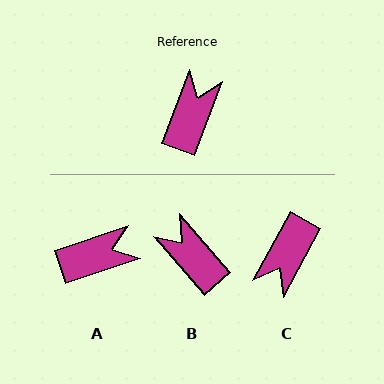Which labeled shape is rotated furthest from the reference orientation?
C, about 172 degrees away.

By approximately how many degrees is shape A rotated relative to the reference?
Approximately 51 degrees clockwise.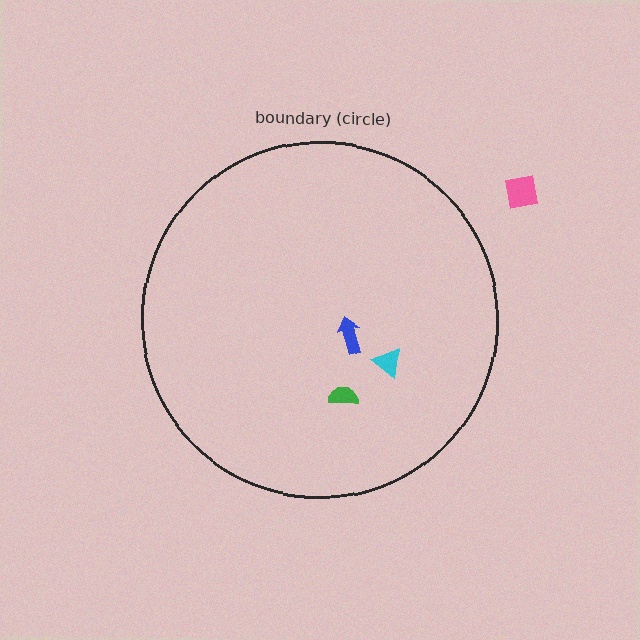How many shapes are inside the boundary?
3 inside, 1 outside.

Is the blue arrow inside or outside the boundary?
Inside.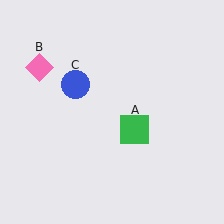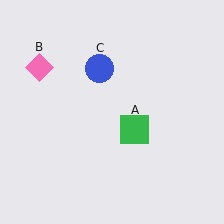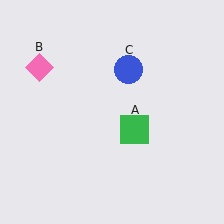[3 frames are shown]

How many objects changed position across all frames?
1 object changed position: blue circle (object C).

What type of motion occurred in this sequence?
The blue circle (object C) rotated clockwise around the center of the scene.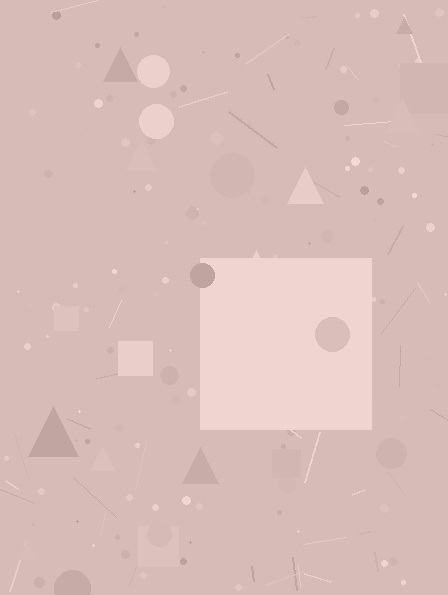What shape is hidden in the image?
A square is hidden in the image.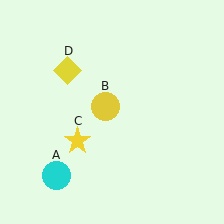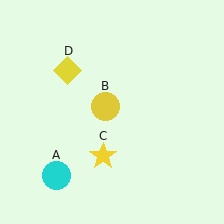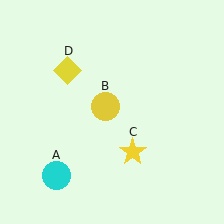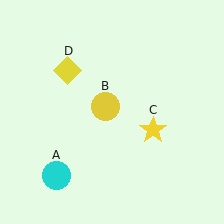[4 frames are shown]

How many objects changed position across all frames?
1 object changed position: yellow star (object C).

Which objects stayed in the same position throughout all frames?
Cyan circle (object A) and yellow circle (object B) and yellow diamond (object D) remained stationary.